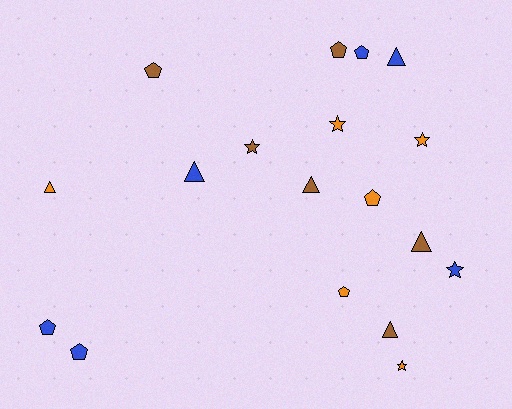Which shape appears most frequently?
Pentagon, with 7 objects.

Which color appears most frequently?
Orange, with 6 objects.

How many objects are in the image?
There are 18 objects.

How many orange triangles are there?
There is 1 orange triangle.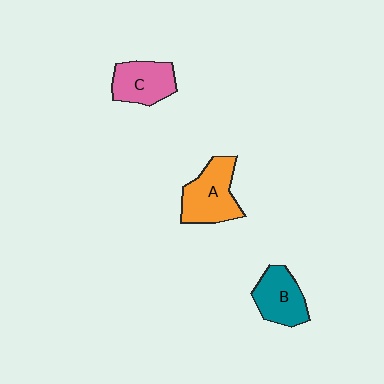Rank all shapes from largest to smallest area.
From largest to smallest: A (orange), C (pink), B (teal).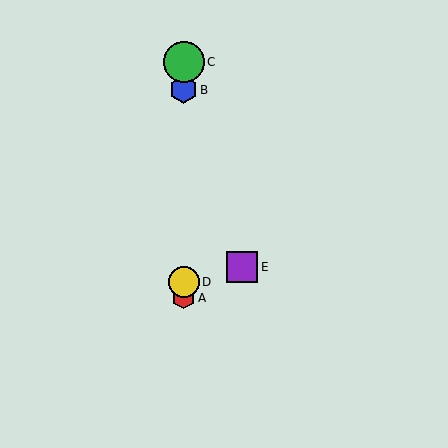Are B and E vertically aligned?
No, B is at x≈184 and E is at x≈242.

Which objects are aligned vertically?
Objects A, B, C, D are aligned vertically.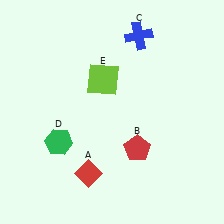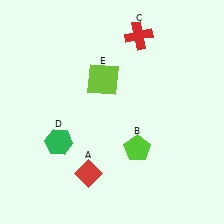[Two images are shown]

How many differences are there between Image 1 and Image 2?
There are 2 differences between the two images.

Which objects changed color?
B changed from red to lime. C changed from blue to red.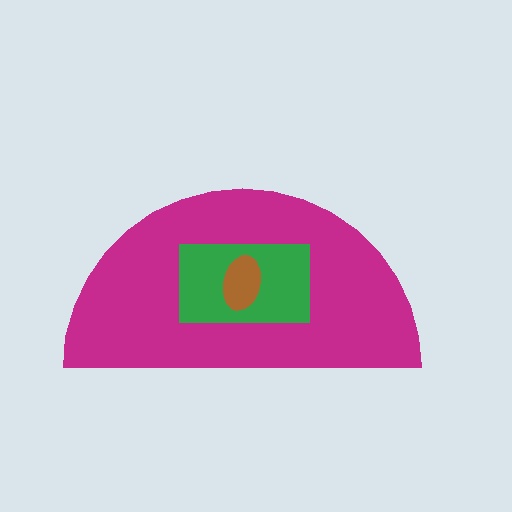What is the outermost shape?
The magenta semicircle.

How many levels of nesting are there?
3.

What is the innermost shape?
The brown ellipse.